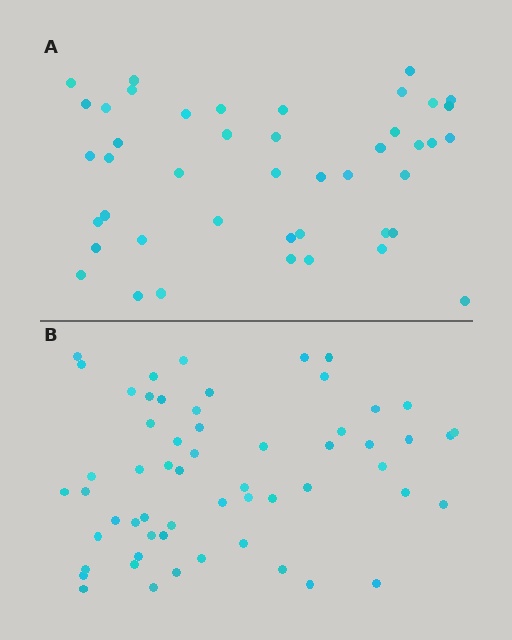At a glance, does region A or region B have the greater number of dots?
Region B (the bottom region) has more dots.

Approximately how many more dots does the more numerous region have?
Region B has approximately 15 more dots than region A.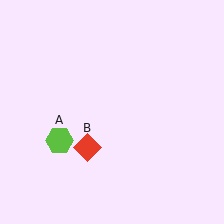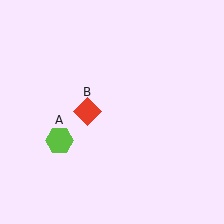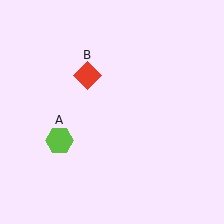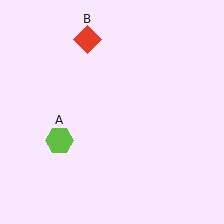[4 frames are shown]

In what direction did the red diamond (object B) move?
The red diamond (object B) moved up.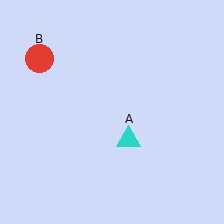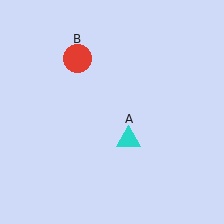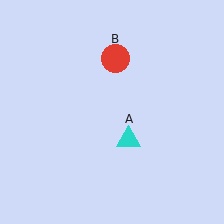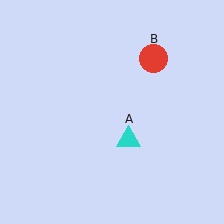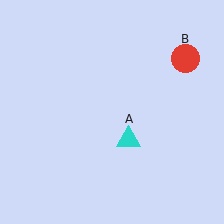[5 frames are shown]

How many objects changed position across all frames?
1 object changed position: red circle (object B).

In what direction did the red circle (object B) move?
The red circle (object B) moved right.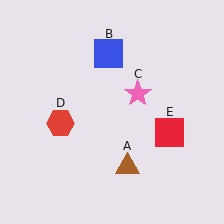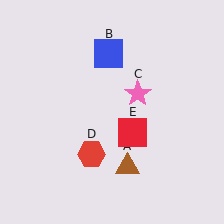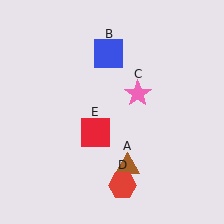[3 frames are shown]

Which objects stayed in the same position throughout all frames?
Brown triangle (object A) and blue square (object B) and pink star (object C) remained stationary.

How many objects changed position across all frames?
2 objects changed position: red hexagon (object D), red square (object E).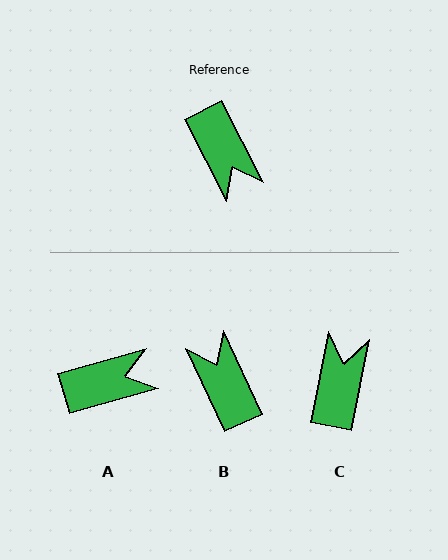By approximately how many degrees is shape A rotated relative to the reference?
Approximately 79 degrees counter-clockwise.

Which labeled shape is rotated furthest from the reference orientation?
B, about 178 degrees away.